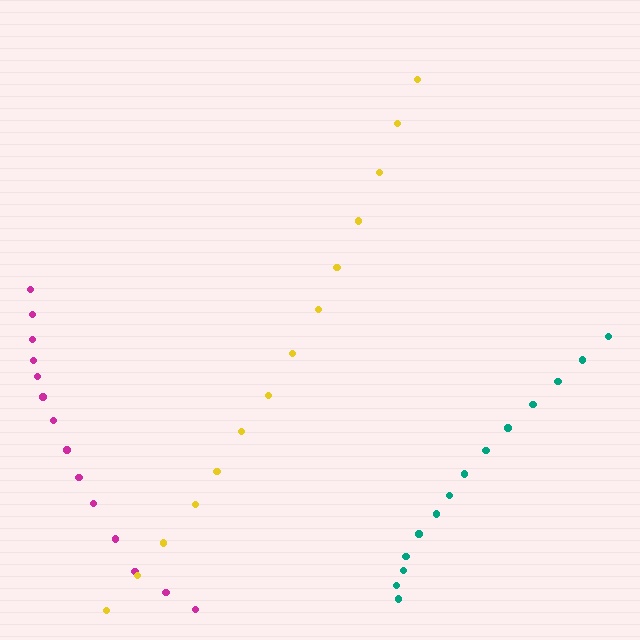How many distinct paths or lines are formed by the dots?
There are 3 distinct paths.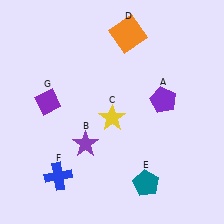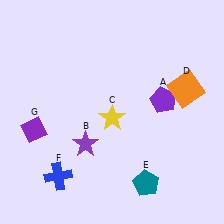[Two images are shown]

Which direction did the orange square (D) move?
The orange square (D) moved right.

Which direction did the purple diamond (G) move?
The purple diamond (G) moved down.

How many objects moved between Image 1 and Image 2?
2 objects moved between the two images.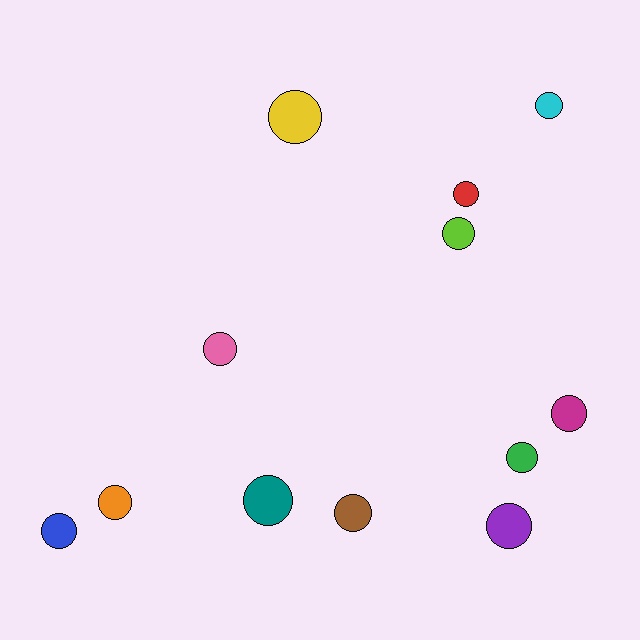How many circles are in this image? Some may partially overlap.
There are 12 circles.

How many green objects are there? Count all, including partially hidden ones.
There is 1 green object.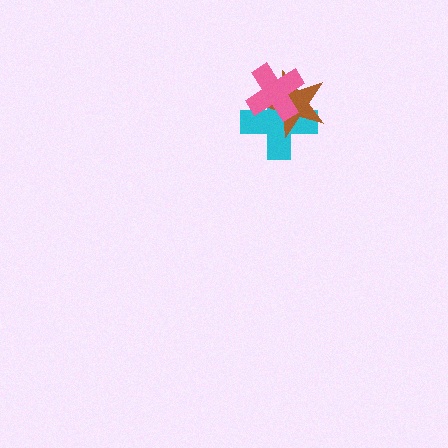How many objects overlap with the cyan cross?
2 objects overlap with the cyan cross.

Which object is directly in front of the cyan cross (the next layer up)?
The brown star is directly in front of the cyan cross.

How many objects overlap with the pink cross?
2 objects overlap with the pink cross.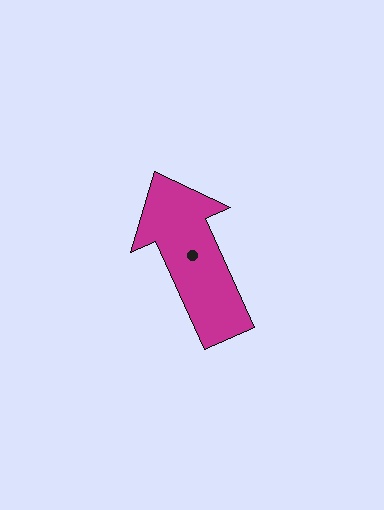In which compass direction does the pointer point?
Northwest.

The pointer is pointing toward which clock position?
Roughly 11 o'clock.